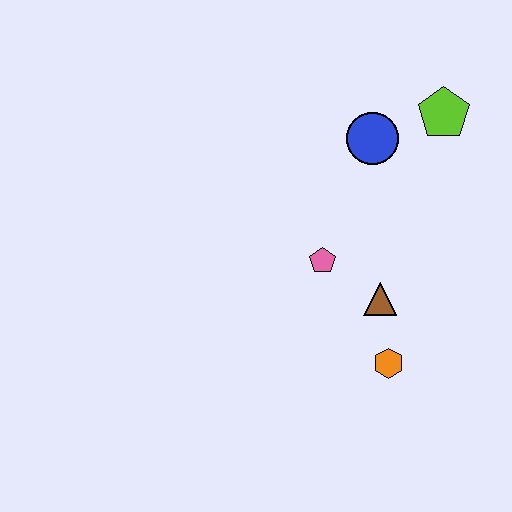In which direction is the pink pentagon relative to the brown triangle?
The pink pentagon is to the left of the brown triangle.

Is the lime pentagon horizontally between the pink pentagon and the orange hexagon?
No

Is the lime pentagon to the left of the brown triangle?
No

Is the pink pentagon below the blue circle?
Yes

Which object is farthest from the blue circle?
The orange hexagon is farthest from the blue circle.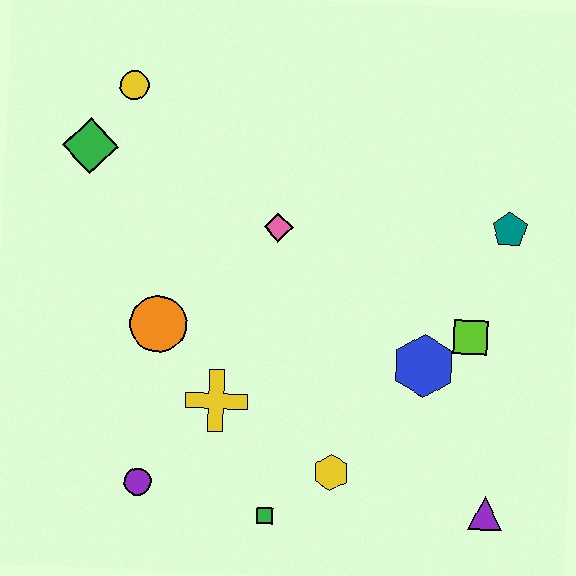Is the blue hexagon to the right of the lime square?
No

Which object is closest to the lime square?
The blue hexagon is closest to the lime square.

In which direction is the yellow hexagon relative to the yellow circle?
The yellow hexagon is below the yellow circle.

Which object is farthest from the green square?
The yellow circle is farthest from the green square.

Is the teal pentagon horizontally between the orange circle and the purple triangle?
No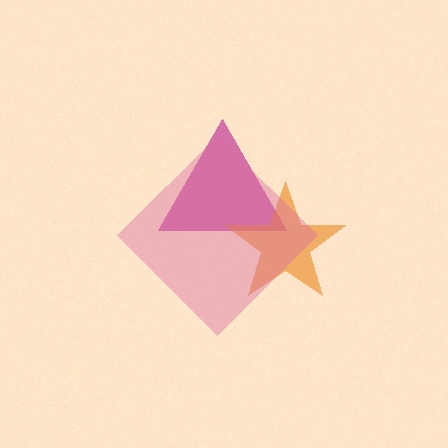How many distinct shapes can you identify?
There are 3 distinct shapes: a magenta triangle, an orange star, a pink diamond.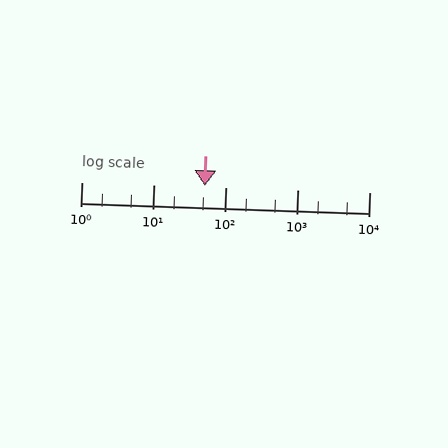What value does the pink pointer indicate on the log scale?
The pointer indicates approximately 52.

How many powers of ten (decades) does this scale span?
The scale spans 4 decades, from 1 to 10000.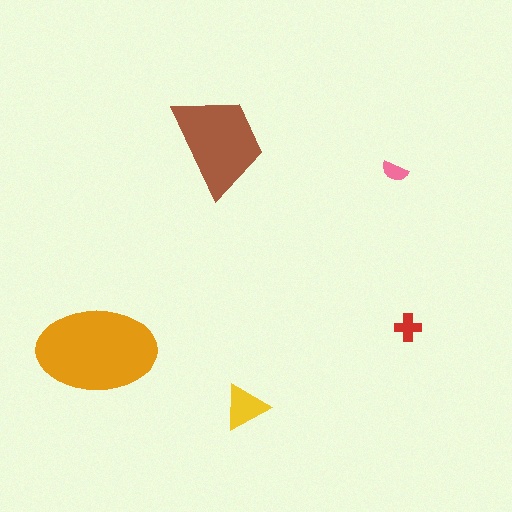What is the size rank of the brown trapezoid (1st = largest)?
2nd.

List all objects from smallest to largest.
The pink semicircle, the red cross, the yellow triangle, the brown trapezoid, the orange ellipse.